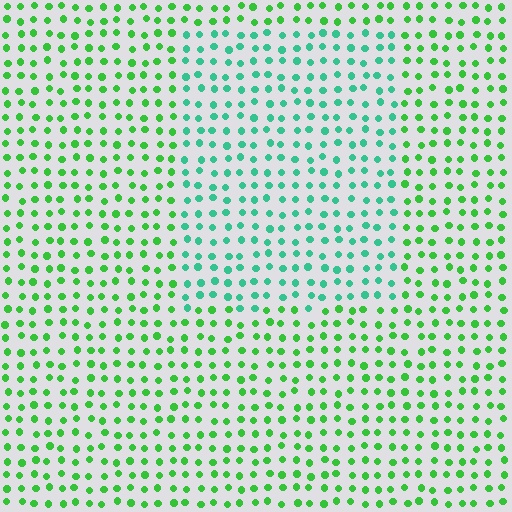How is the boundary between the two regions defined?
The boundary is defined purely by a slight shift in hue (about 37 degrees). Spacing, size, and orientation are identical on both sides.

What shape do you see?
I see a rectangle.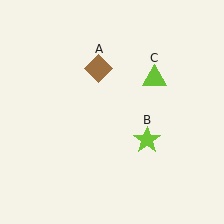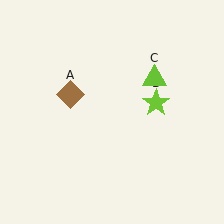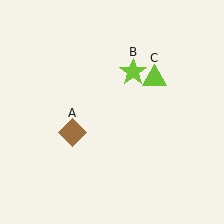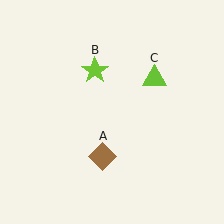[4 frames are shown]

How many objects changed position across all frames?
2 objects changed position: brown diamond (object A), lime star (object B).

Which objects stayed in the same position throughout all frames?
Lime triangle (object C) remained stationary.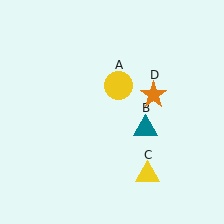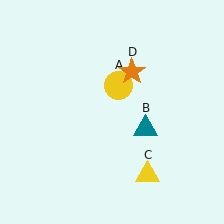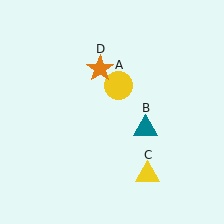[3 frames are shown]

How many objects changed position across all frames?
1 object changed position: orange star (object D).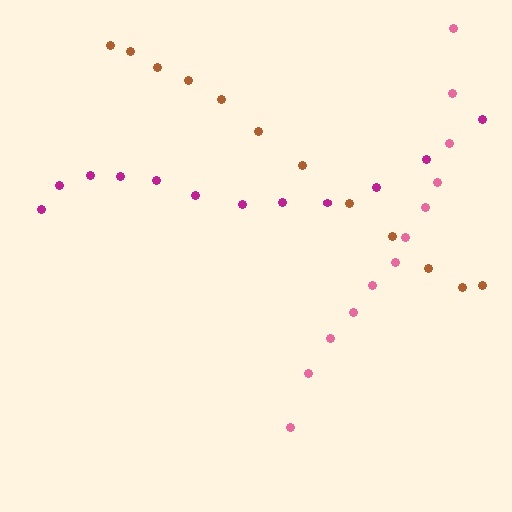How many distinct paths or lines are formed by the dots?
There are 3 distinct paths.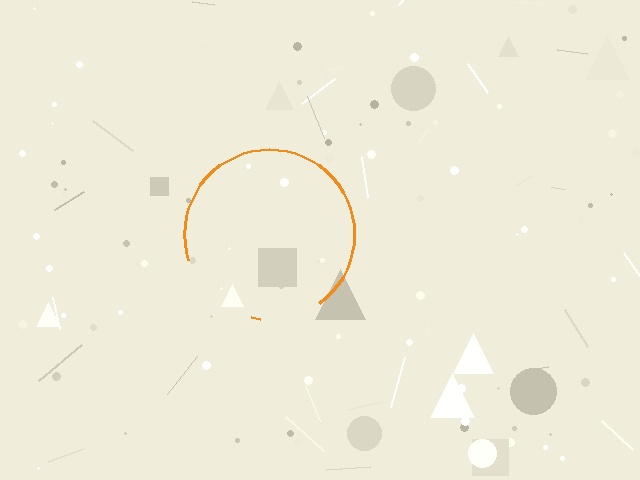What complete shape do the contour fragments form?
The contour fragments form a circle.